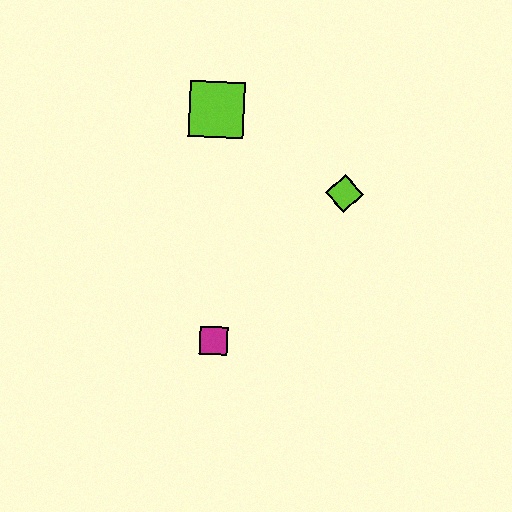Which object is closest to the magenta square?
The lime diamond is closest to the magenta square.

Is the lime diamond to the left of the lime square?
No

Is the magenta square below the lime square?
Yes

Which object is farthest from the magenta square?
The lime square is farthest from the magenta square.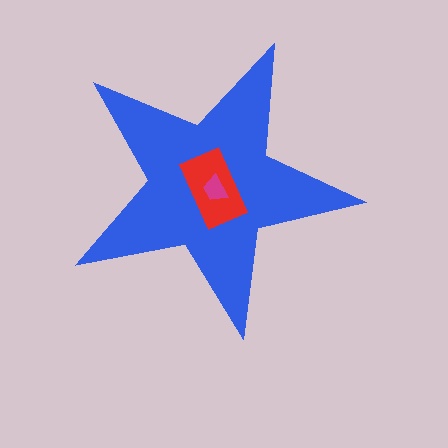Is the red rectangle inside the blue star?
Yes.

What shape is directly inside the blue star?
The red rectangle.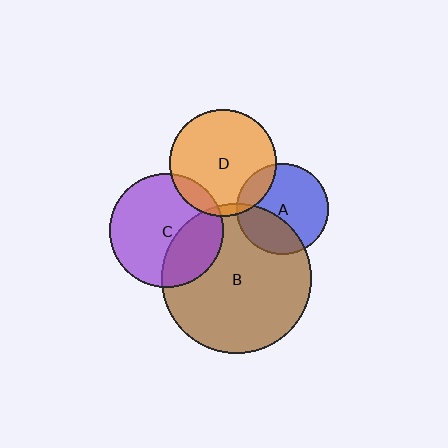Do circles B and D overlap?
Yes.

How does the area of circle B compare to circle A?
Approximately 2.7 times.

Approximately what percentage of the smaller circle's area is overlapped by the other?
Approximately 5%.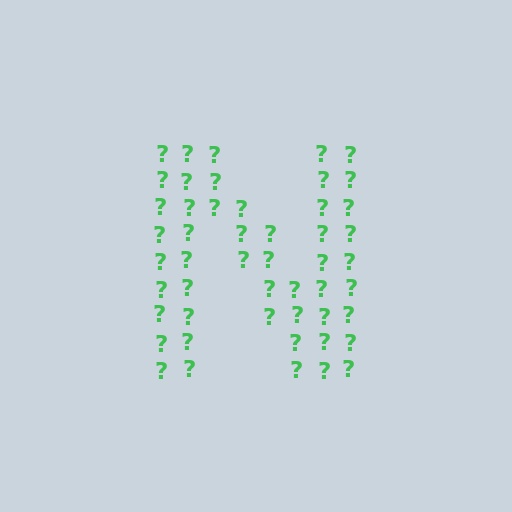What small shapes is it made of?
It is made of small question marks.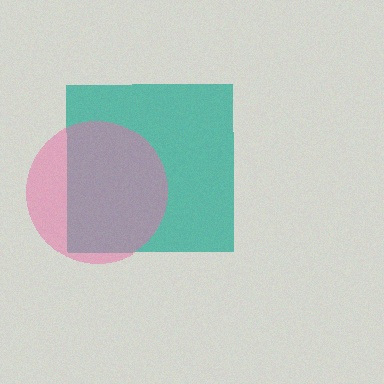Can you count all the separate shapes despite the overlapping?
Yes, there are 2 separate shapes.